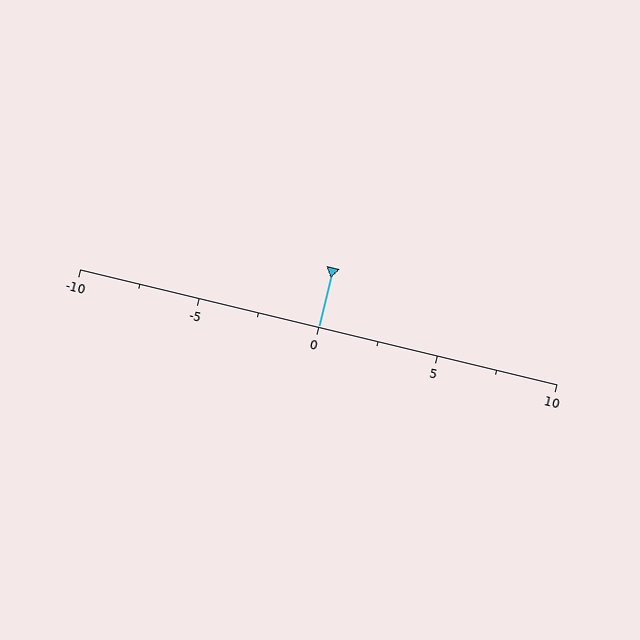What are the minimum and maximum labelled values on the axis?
The axis runs from -10 to 10.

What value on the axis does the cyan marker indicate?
The marker indicates approximately 0.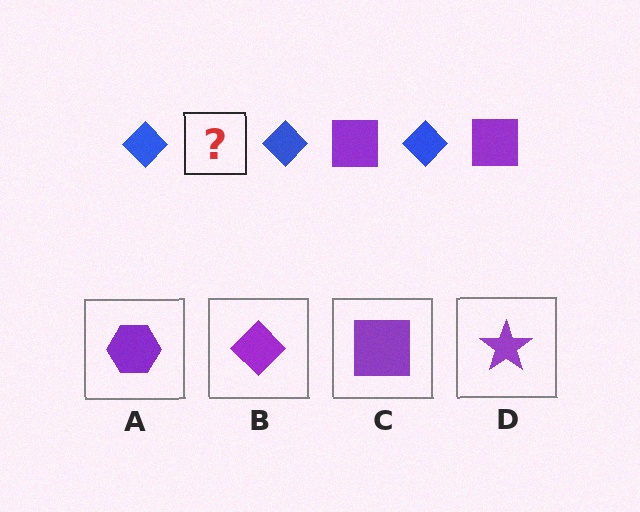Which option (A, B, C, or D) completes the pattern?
C.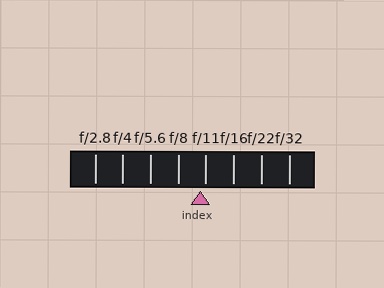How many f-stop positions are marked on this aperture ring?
There are 8 f-stop positions marked.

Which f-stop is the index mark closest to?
The index mark is closest to f/11.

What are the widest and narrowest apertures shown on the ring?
The widest aperture shown is f/2.8 and the narrowest is f/32.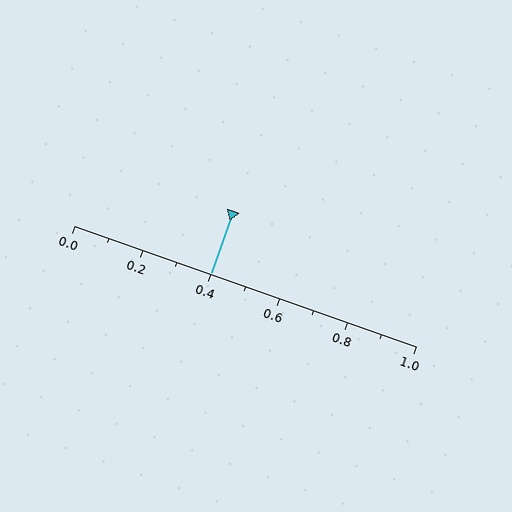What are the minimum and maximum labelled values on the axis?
The axis runs from 0.0 to 1.0.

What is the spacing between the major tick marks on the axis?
The major ticks are spaced 0.2 apart.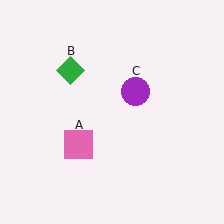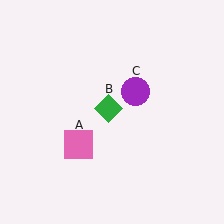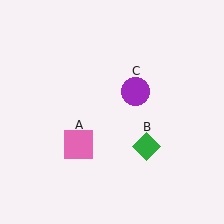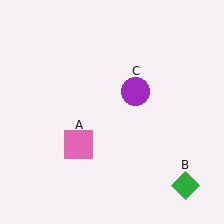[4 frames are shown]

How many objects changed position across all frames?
1 object changed position: green diamond (object B).